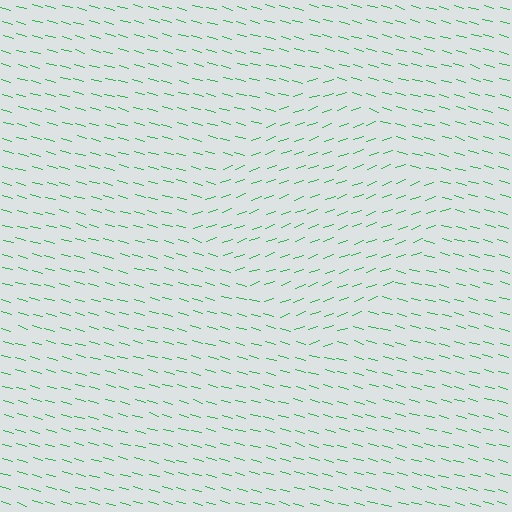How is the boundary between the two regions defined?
The boundary is defined purely by a change in line orientation (approximately 34 degrees difference). All lines are the same color and thickness.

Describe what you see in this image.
The image is filled with small green line segments. A diamond region in the image has lines oriented differently from the surrounding lines, creating a visible texture boundary.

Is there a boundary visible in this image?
Yes, there is a texture boundary formed by a change in line orientation.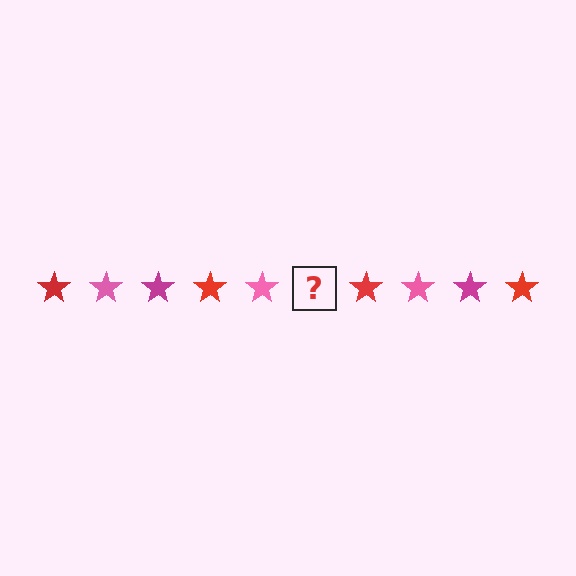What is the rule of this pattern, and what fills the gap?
The rule is that the pattern cycles through red, pink, magenta stars. The gap should be filled with a magenta star.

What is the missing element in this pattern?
The missing element is a magenta star.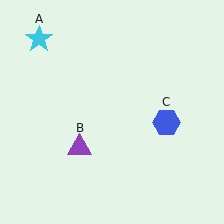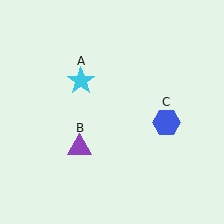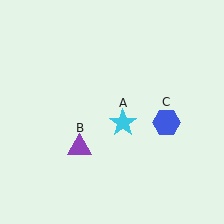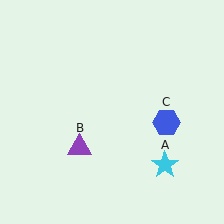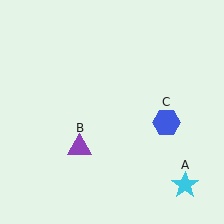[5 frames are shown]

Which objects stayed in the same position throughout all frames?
Purple triangle (object B) and blue hexagon (object C) remained stationary.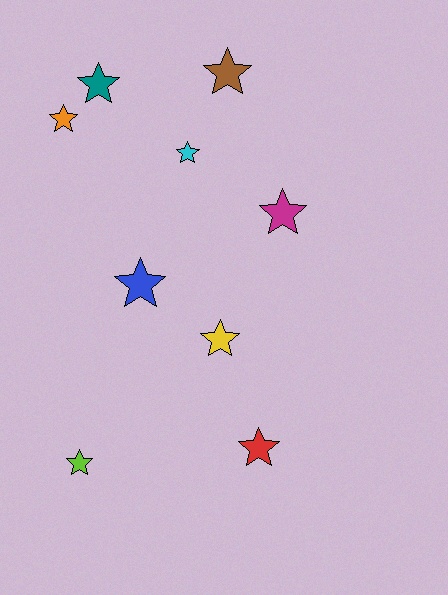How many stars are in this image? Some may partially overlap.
There are 9 stars.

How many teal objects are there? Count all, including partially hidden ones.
There is 1 teal object.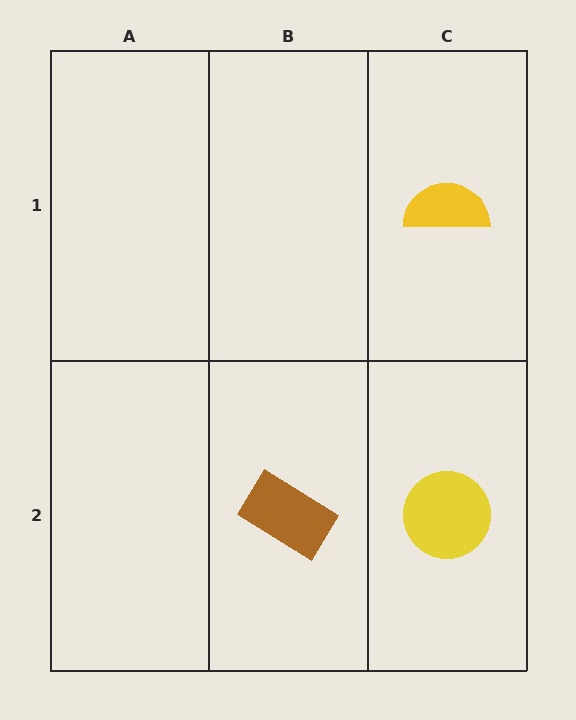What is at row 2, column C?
A yellow circle.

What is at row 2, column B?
A brown rectangle.